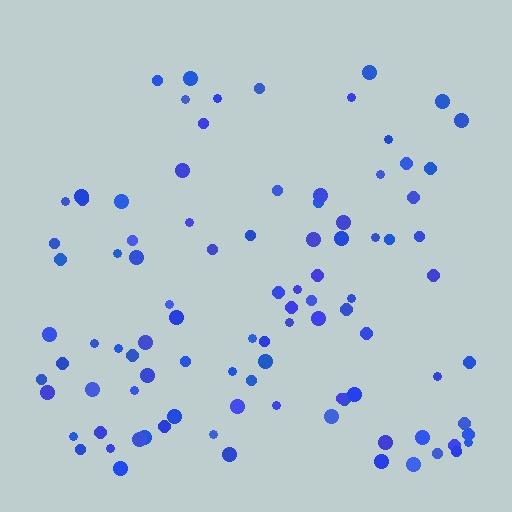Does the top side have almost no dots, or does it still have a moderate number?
Still a moderate number, just noticeably fewer than the bottom.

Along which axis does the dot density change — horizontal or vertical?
Vertical.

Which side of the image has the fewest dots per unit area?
The top.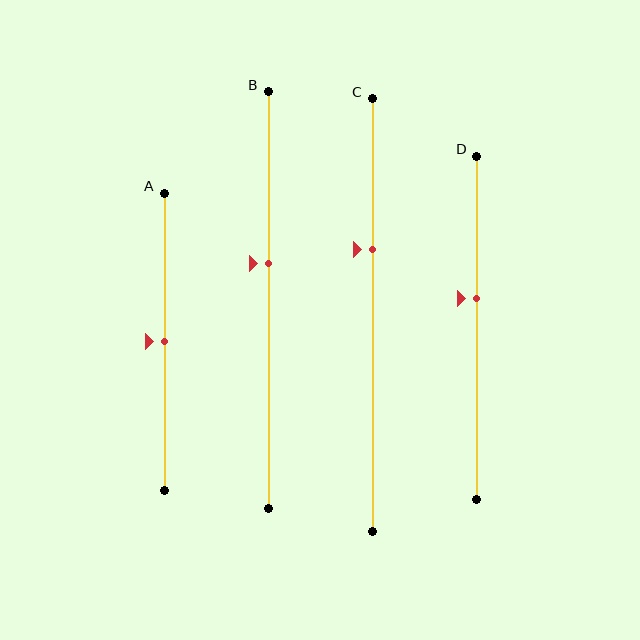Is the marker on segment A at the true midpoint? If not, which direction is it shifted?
Yes, the marker on segment A is at the true midpoint.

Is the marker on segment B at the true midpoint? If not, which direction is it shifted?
No, the marker on segment B is shifted upward by about 9% of the segment length.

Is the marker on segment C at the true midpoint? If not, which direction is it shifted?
No, the marker on segment C is shifted upward by about 15% of the segment length.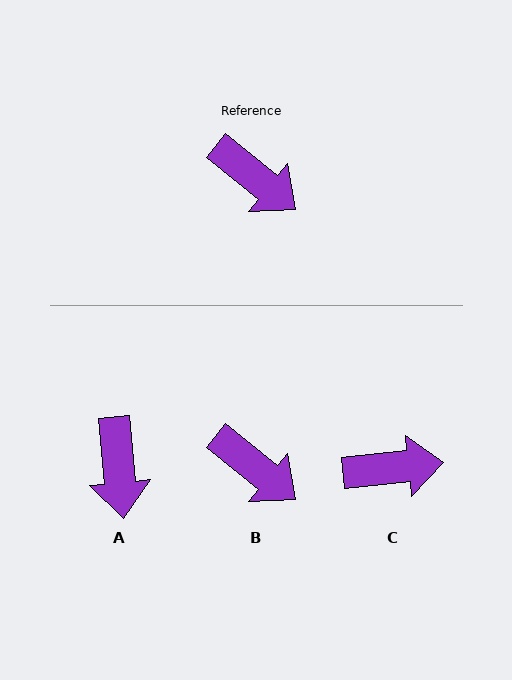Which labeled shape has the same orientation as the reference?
B.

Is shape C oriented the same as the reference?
No, it is off by about 45 degrees.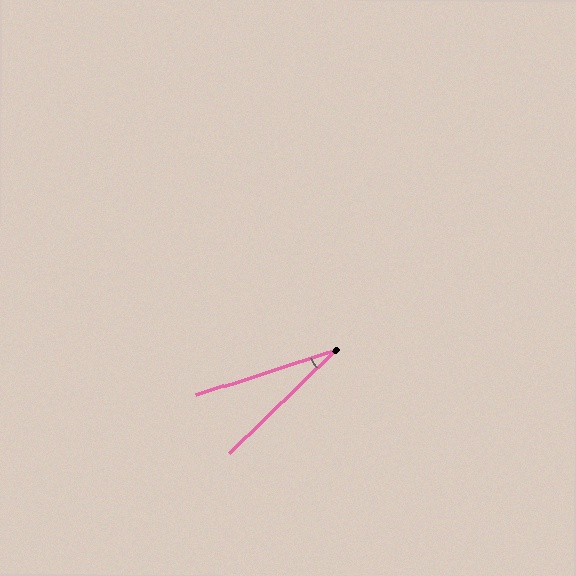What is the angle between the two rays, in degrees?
Approximately 26 degrees.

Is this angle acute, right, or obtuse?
It is acute.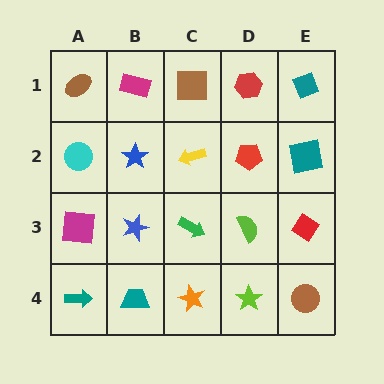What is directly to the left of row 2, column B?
A cyan circle.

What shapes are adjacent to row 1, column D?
A red pentagon (row 2, column D), a brown square (row 1, column C), a teal diamond (row 1, column E).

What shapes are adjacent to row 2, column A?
A brown ellipse (row 1, column A), a magenta square (row 3, column A), a blue star (row 2, column B).